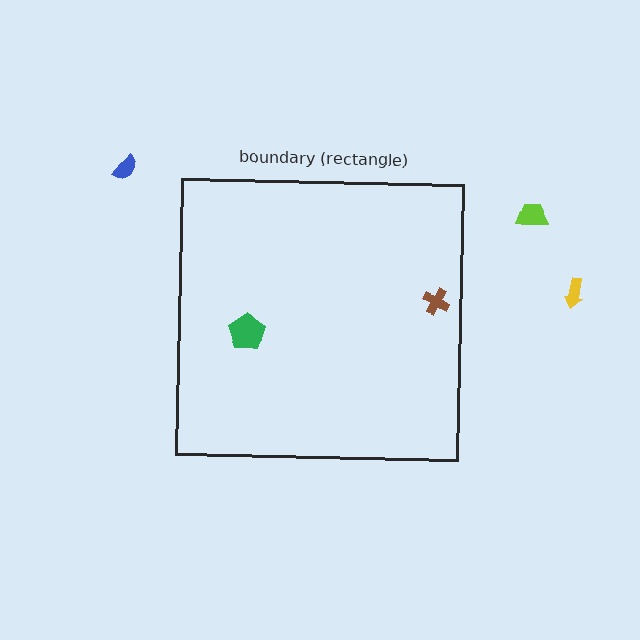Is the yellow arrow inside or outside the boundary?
Outside.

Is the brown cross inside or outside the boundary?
Inside.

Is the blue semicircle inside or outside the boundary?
Outside.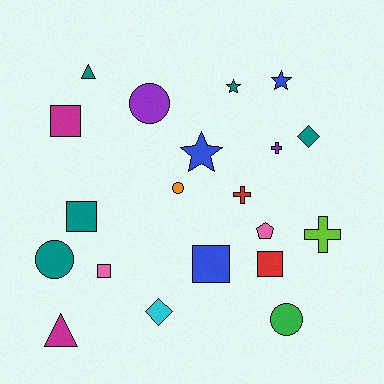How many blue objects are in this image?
There are 3 blue objects.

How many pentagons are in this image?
There is 1 pentagon.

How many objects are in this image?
There are 20 objects.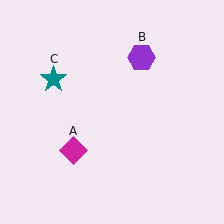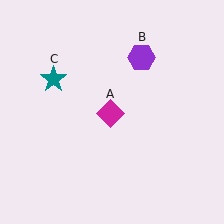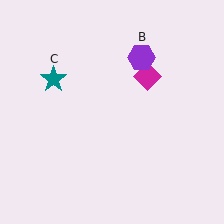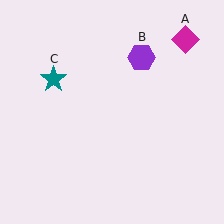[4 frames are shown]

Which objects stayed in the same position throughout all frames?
Purple hexagon (object B) and teal star (object C) remained stationary.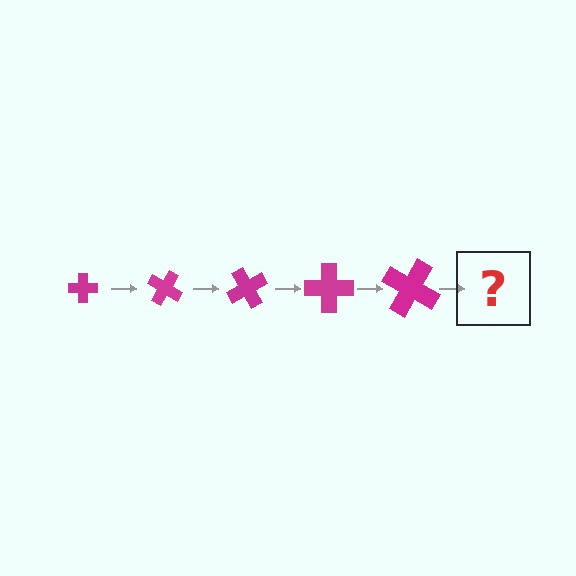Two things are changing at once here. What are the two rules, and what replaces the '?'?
The two rules are that the cross grows larger each step and it rotates 30 degrees each step. The '?' should be a cross, larger than the previous one and rotated 150 degrees from the start.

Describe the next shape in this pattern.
It should be a cross, larger than the previous one and rotated 150 degrees from the start.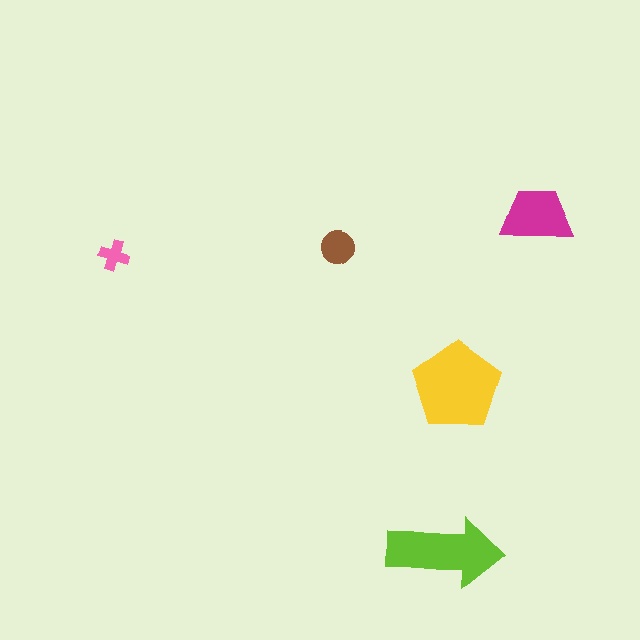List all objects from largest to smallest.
The yellow pentagon, the lime arrow, the magenta trapezoid, the brown circle, the pink cross.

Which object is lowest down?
The lime arrow is bottommost.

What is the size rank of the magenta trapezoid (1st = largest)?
3rd.